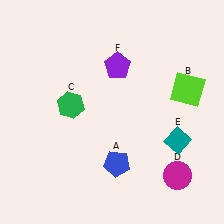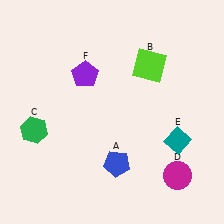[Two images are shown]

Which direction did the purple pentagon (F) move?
The purple pentagon (F) moved left.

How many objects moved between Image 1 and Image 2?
3 objects moved between the two images.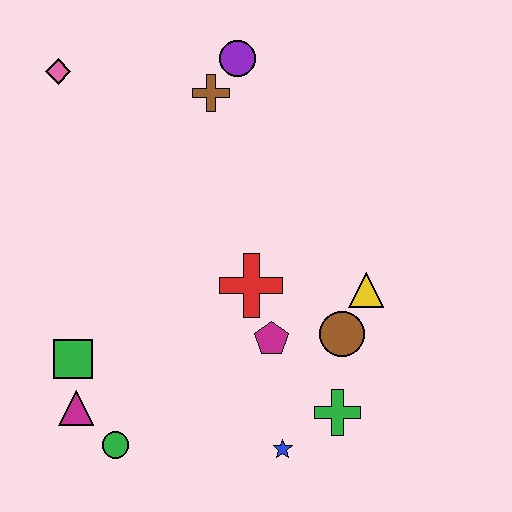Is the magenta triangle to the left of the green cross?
Yes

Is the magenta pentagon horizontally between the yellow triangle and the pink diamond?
Yes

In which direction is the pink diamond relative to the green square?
The pink diamond is above the green square.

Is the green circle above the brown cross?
No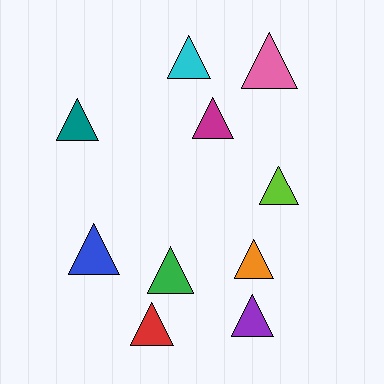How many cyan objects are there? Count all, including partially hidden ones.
There is 1 cyan object.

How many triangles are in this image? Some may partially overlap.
There are 10 triangles.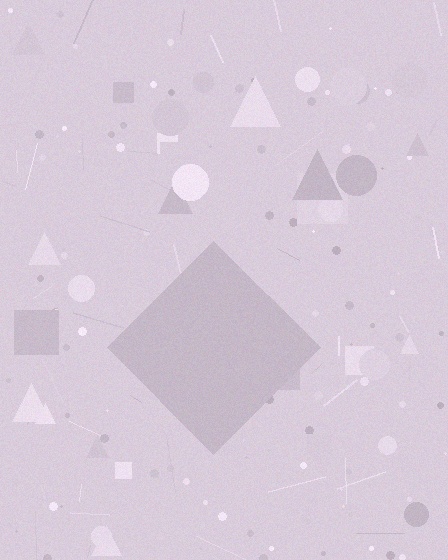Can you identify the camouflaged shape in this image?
The camouflaged shape is a diamond.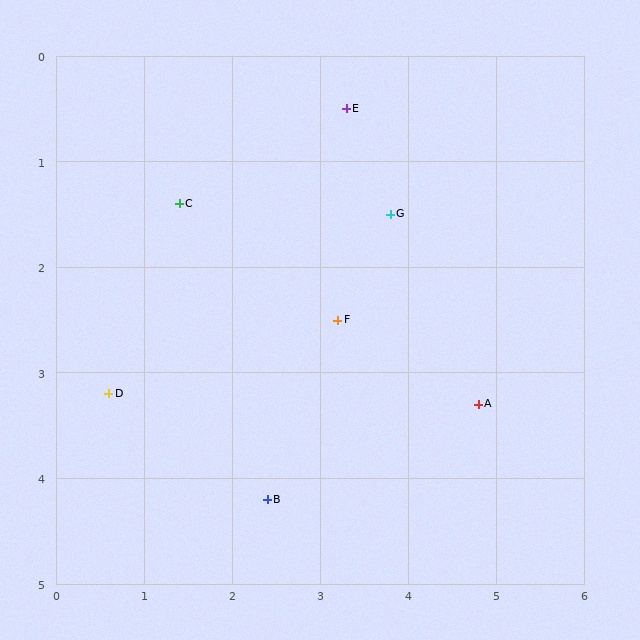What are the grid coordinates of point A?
Point A is at approximately (4.8, 3.3).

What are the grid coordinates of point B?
Point B is at approximately (2.4, 4.2).